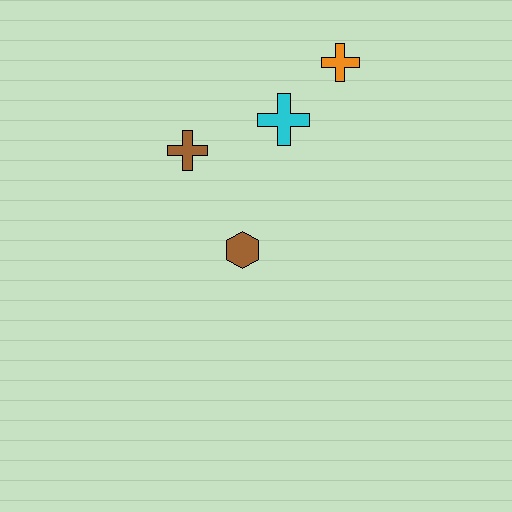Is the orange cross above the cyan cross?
Yes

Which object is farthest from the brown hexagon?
The orange cross is farthest from the brown hexagon.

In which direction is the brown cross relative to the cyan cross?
The brown cross is to the left of the cyan cross.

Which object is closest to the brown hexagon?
The brown cross is closest to the brown hexagon.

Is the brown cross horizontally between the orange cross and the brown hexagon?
No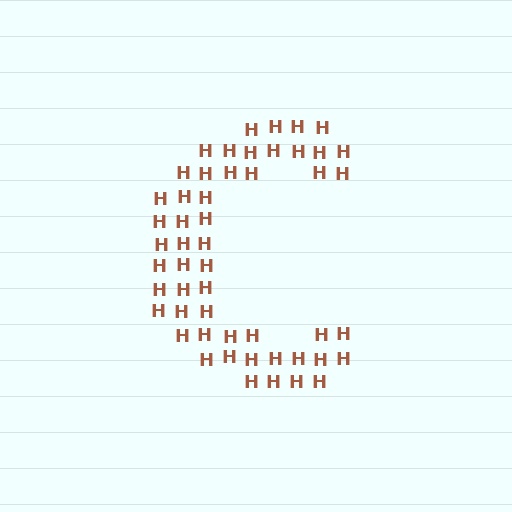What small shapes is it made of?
It is made of small letter H's.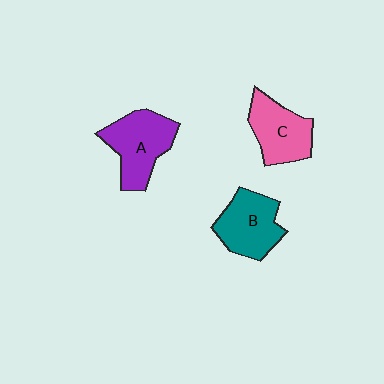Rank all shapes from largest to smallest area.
From largest to smallest: A (purple), B (teal), C (pink).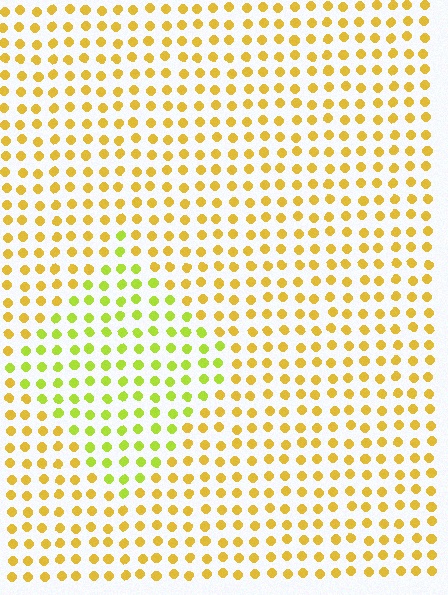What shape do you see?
I see a diamond.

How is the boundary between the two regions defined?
The boundary is defined purely by a slight shift in hue (about 33 degrees). Spacing, size, and orientation are identical on both sides.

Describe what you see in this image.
The image is filled with small yellow elements in a uniform arrangement. A diamond-shaped region is visible where the elements are tinted to a slightly different hue, forming a subtle color boundary.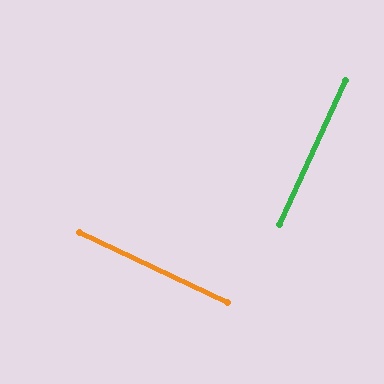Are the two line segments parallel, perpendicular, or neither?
Perpendicular — they meet at approximately 89°.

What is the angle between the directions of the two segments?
Approximately 89 degrees.